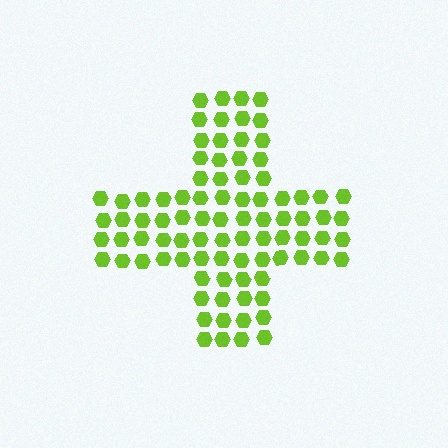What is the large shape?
The large shape is a cross.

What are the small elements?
The small elements are hexagons.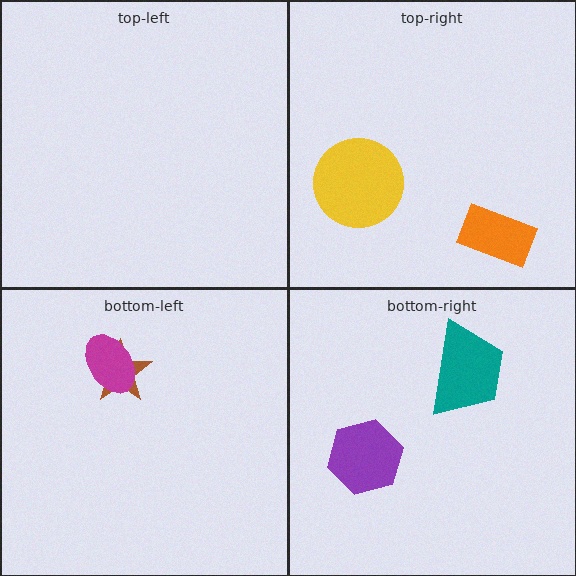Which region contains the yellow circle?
The top-right region.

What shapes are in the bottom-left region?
The brown star, the magenta ellipse.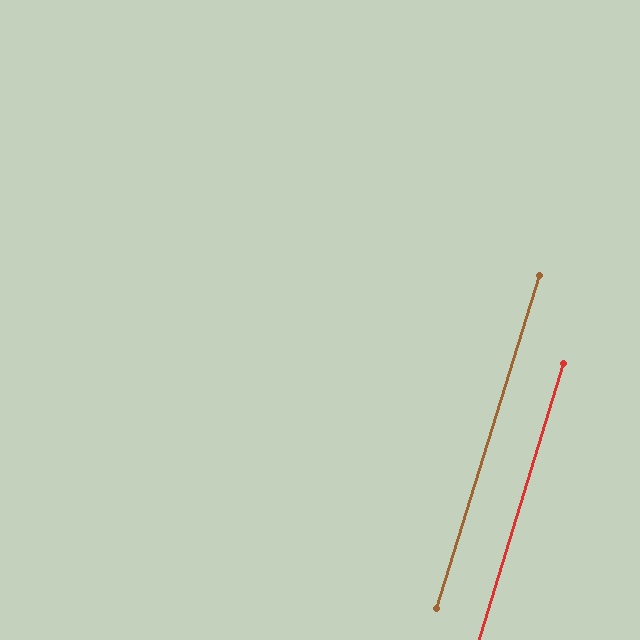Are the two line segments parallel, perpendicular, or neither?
Parallel — their directions differ by only 0.2°.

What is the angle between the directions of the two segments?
Approximately 0 degrees.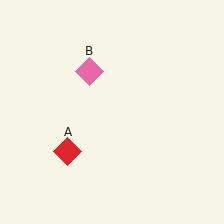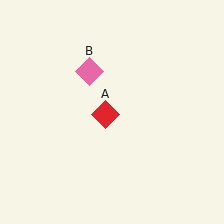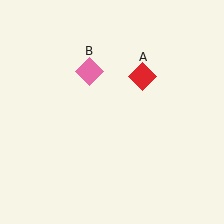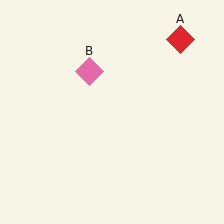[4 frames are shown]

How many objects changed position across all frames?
1 object changed position: red diamond (object A).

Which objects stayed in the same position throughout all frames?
Pink diamond (object B) remained stationary.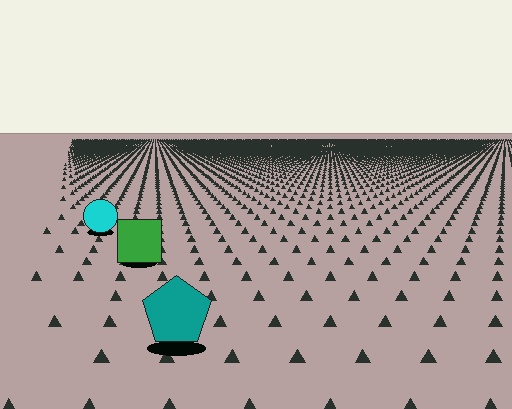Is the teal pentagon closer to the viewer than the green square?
Yes. The teal pentagon is closer — you can tell from the texture gradient: the ground texture is coarser near it.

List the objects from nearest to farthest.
From nearest to farthest: the teal pentagon, the green square, the cyan circle.